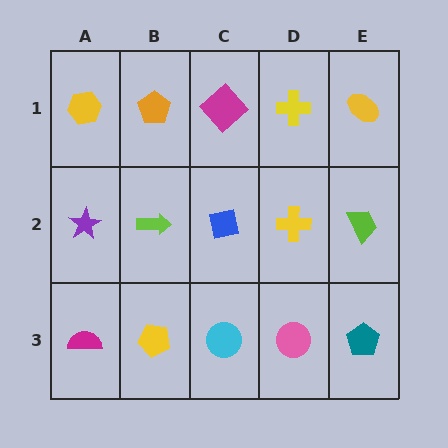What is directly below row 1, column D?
A yellow cross.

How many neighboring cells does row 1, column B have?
3.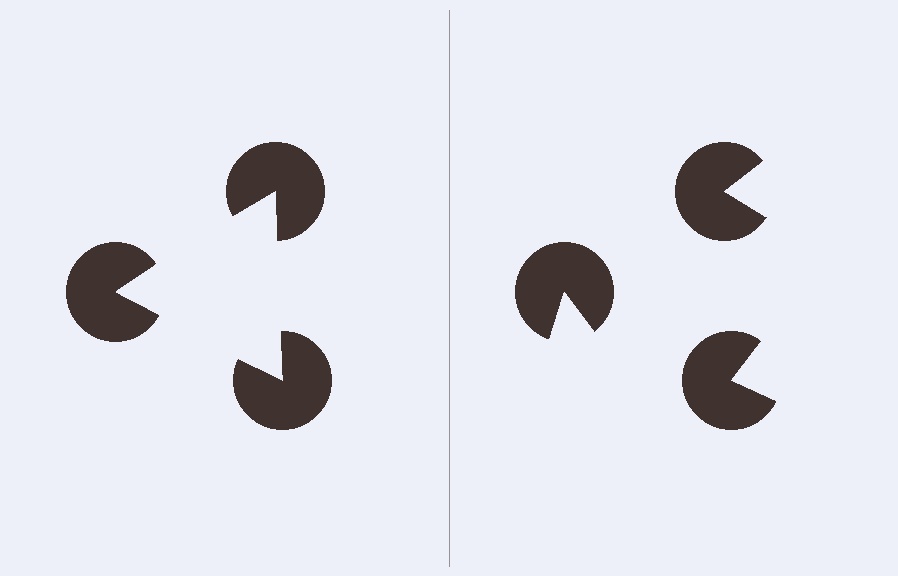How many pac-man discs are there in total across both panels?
6 — 3 on each side.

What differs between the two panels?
The pac-man discs are positioned identically on both sides; only the wedge orientations differ. On the left they align to a triangle; on the right they are misaligned.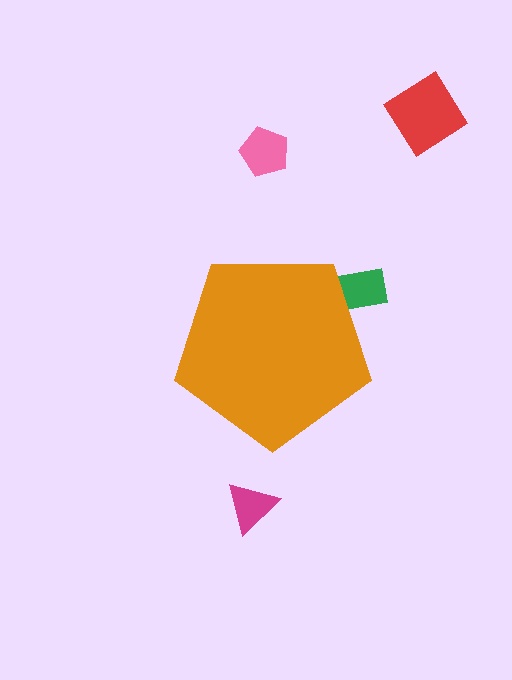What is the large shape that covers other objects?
An orange pentagon.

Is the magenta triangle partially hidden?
No, the magenta triangle is fully visible.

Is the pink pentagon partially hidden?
No, the pink pentagon is fully visible.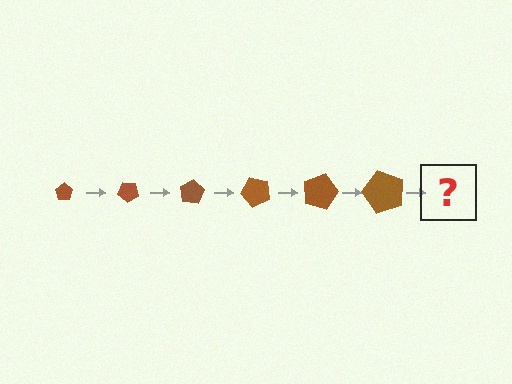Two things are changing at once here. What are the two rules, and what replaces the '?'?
The two rules are that the pentagon grows larger each step and it rotates 40 degrees each step. The '?' should be a pentagon, larger than the previous one and rotated 240 degrees from the start.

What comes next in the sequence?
The next element should be a pentagon, larger than the previous one and rotated 240 degrees from the start.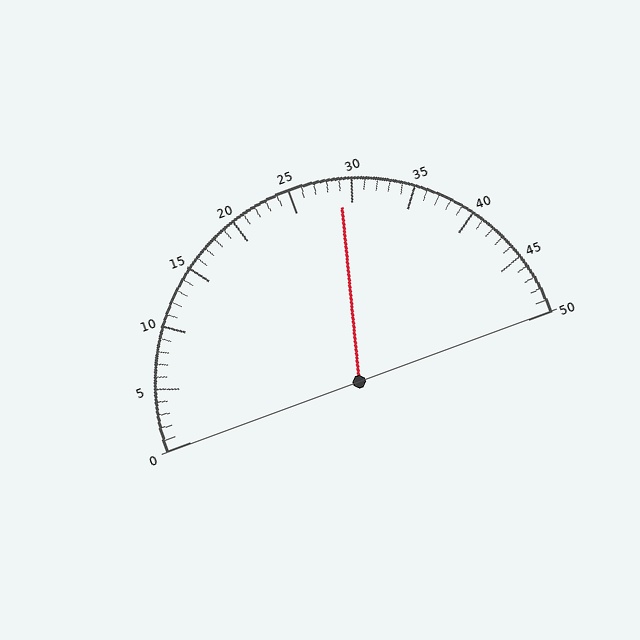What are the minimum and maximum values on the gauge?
The gauge ranges from 0 to 50.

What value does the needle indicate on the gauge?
The needle indicates approximately 29.